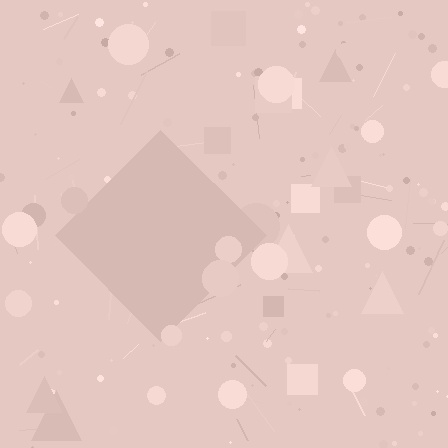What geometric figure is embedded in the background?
A diamond is embedded in the background.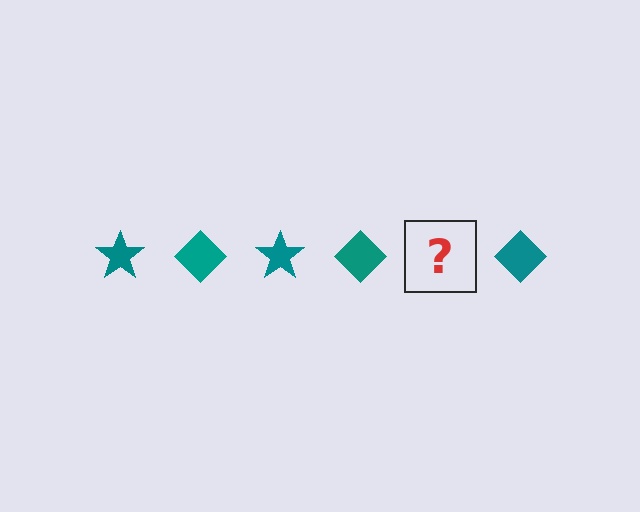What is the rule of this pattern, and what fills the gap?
The rule is that the pattern cycles through star, diamond shapes in teal. The gap should be filled with a teal star.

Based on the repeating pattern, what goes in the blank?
The blank should be a teal star.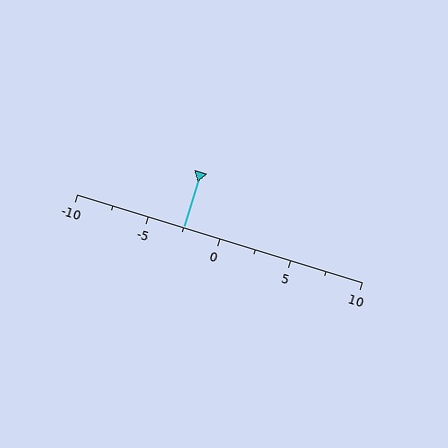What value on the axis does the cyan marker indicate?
The marker indicates approximately -2.5.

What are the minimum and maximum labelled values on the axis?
The axis runs from -10 to 10.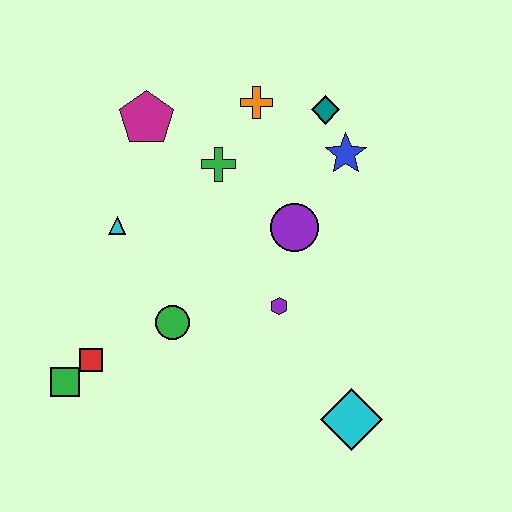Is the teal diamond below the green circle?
No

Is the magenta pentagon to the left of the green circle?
Yes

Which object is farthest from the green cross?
The cyan diamond is farthest from the green cross.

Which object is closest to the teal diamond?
The blue star is closest to the teal diamond.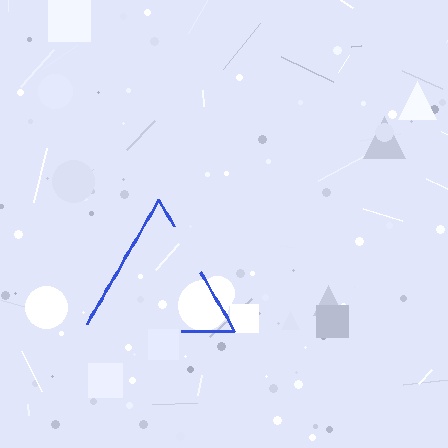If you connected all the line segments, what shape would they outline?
They would outline a triangle.